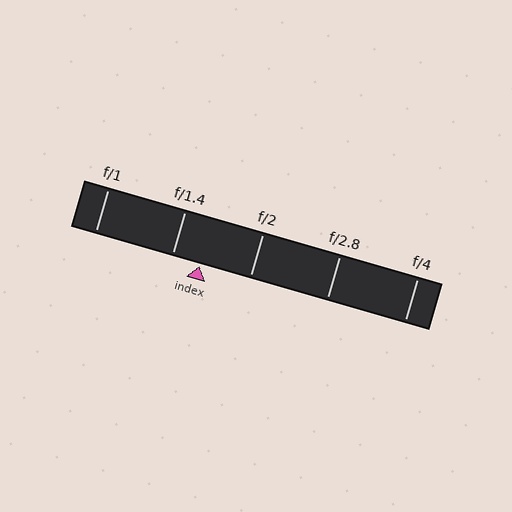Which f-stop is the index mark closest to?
The index mark is closest to f/1.4.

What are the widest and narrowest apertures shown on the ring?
The widest aperture shown is f/1 and the narrowest is f/4.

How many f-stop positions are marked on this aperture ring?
There are 5 f-stop positions marked.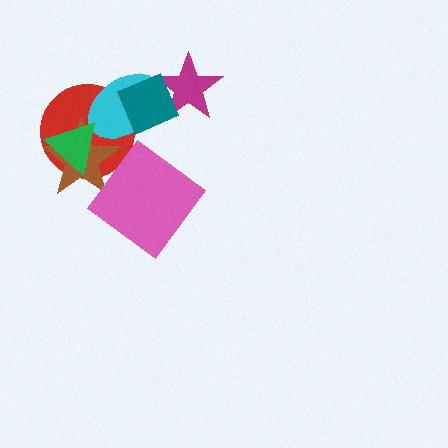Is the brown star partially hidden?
Yes, it is partially covered by another shape.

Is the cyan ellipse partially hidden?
Yes, it is partially covered by another shape.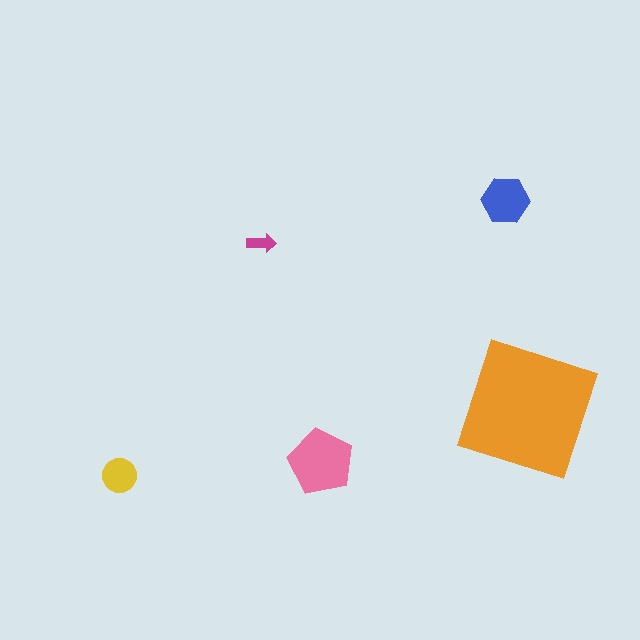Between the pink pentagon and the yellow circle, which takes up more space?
The pink pentagon.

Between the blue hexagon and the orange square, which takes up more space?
The orange square.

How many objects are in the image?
There are 5 objects in the image.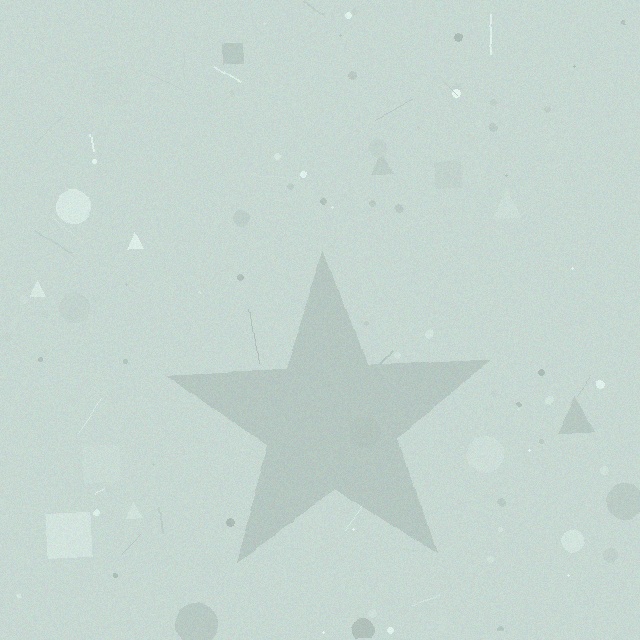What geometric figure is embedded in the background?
A star is embedded in the background.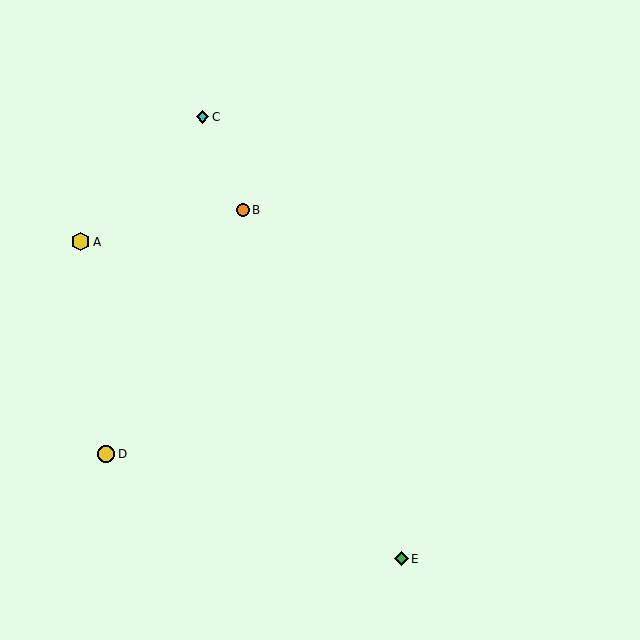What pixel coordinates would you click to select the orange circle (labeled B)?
Click at (243, 210) to select the orange circle B.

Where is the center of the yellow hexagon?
The center of the yellow hexagon is at (81, 242).